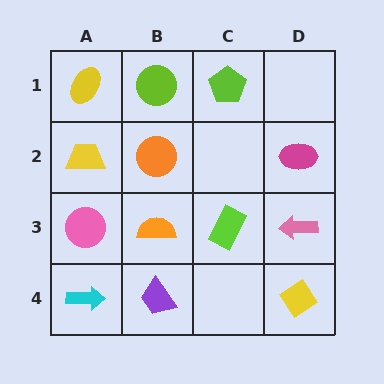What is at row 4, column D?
A yellow diamond.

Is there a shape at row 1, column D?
No, that cell is empty.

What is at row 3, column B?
An orange semicircle.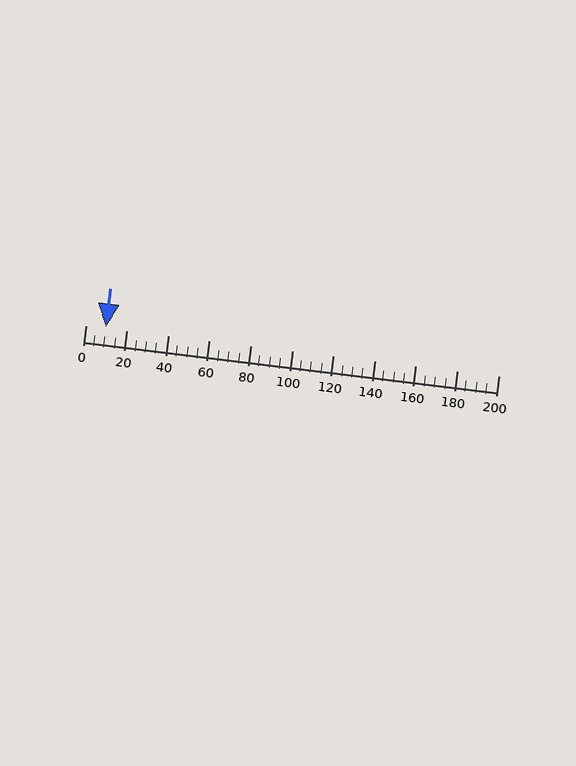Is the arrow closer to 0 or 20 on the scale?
The arrow is closer to 20.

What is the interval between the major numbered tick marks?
The major tick marks are spaced 20 units apart.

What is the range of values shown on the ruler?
The ruler shows values from 0 to 200.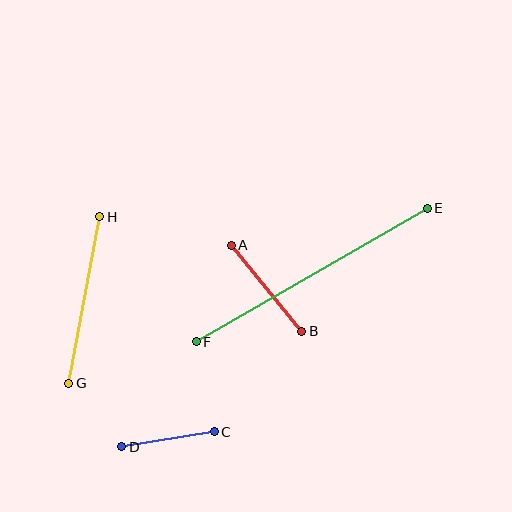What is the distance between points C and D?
The distance is approximately 94 pixels.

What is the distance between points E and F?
The distance is approximately 267 pixels.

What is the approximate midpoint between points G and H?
The midpoint is at approximately (84, 300) pixels.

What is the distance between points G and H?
The distance is approximately 169 pixels.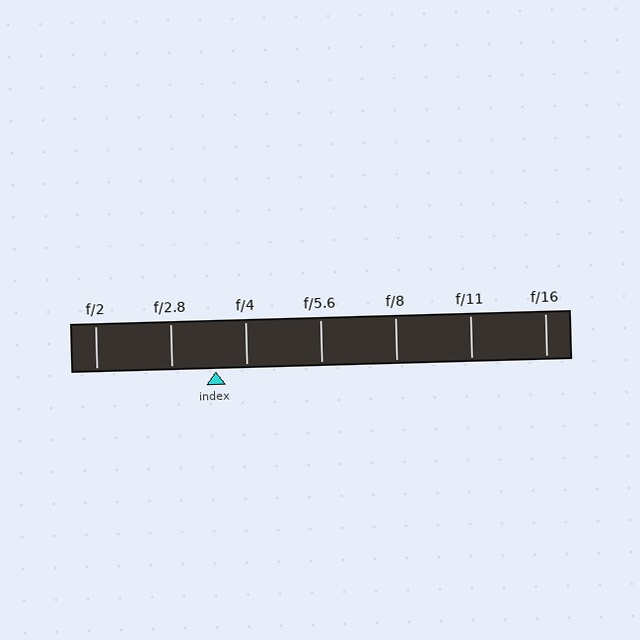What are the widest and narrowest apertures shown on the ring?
The widest aperture shown is f/2 and the narrowest is f/16.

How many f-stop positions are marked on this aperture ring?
There are 7 f-stop positions marked.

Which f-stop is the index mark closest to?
The index mark is closest to f/4.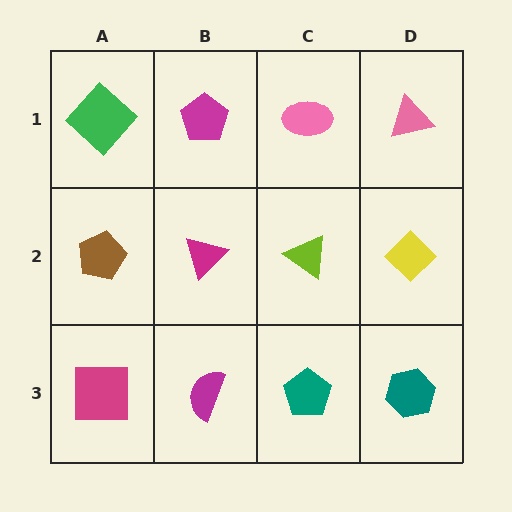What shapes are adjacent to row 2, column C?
A pink ellipse (row 1, column C), a teal pentagon (row 3, column C), a magenta triangle (row 2, column B), a yellow diamond (row 2, column D).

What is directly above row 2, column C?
A pink ellipse.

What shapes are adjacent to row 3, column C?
A lime triangle (row 2, column C), a magenta semicircle (row 3, column B), a teal hexagon (row 3, column D).